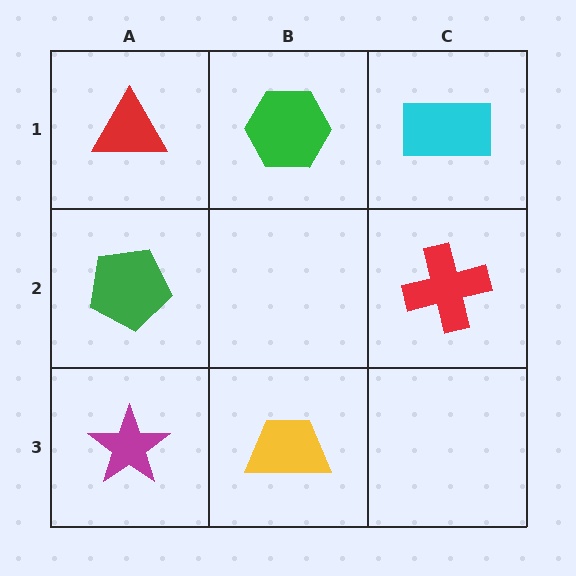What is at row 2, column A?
A green pentagon.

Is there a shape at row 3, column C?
No, that cell is empty.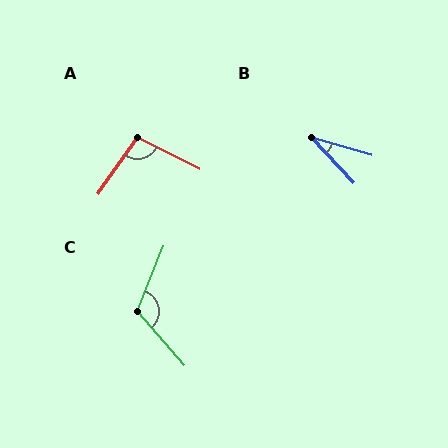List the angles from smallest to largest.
B (31°), A (98°), C (116°).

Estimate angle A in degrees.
Approximately 98 degrees.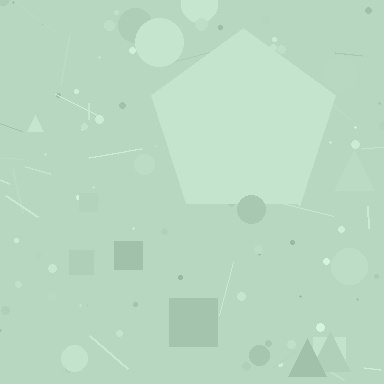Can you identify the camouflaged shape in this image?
The camouflaged shape is a pentagon.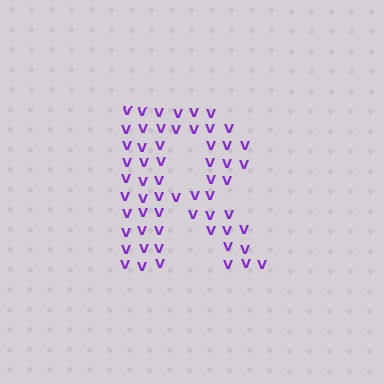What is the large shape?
The large shape is the letter R.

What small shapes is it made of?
It is made of small letter V's.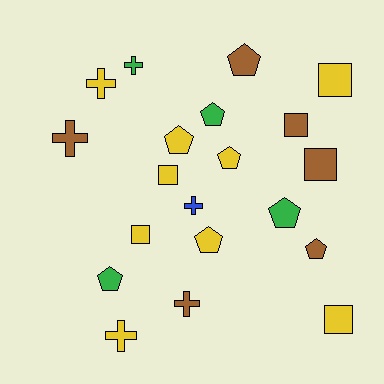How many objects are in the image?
There are 20 objects.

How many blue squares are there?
There are no blue squares.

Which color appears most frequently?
Yellow, with 9 objects.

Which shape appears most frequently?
Pentagon, with 8 objects.